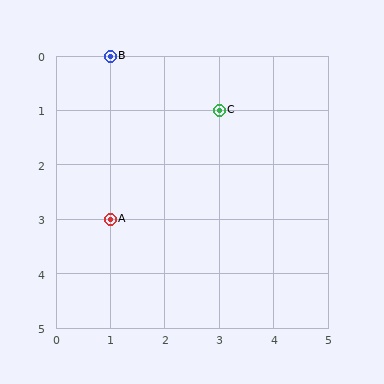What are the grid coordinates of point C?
Point C is at grid coordinates (3, 1).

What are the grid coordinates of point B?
Point B is at grid coordinates (1, 0).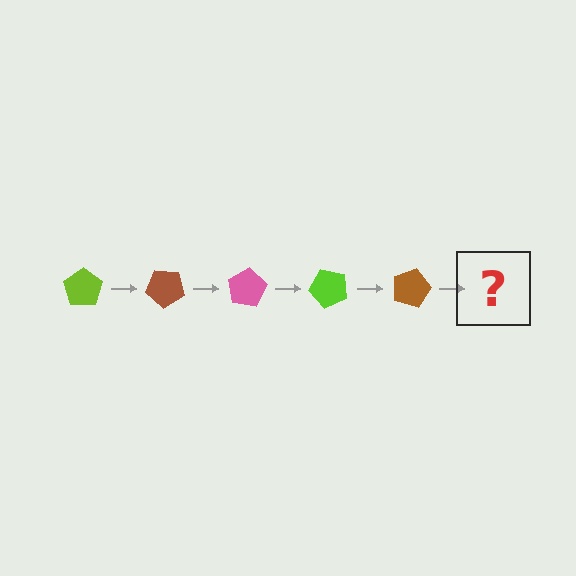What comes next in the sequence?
The next element should be a pink pentagon, rotated 200 degrees from the start.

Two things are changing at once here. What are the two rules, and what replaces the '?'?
The two rules are that it rotates 40 degrees each step and the color cycles through lime, brown, and pink. The '?' should be a pink pentagon, rotated 200 degrees from the start.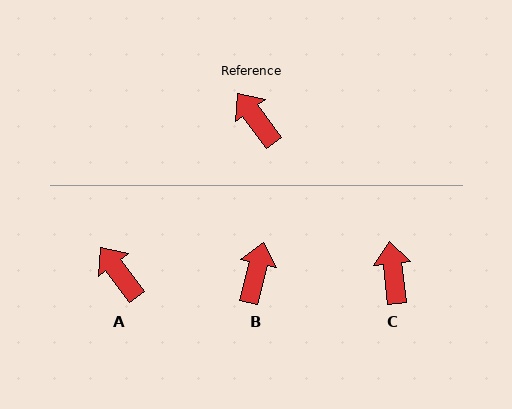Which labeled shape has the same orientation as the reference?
A.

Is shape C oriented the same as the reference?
No, it is off by about 30 degrees.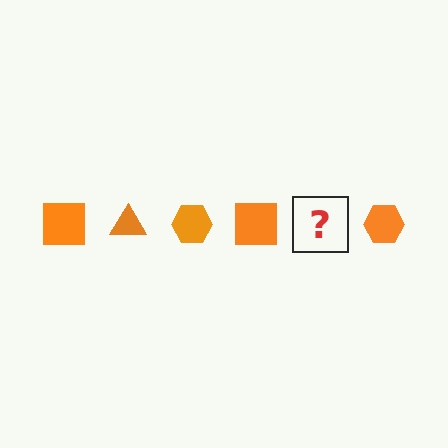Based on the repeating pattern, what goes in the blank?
The blank should be an orange triangle.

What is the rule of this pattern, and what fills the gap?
The rule is that the pattern cycles through square, triangle, hexagon shapes in orange. The gap should be filled with an orange triangle.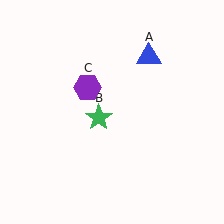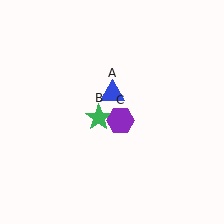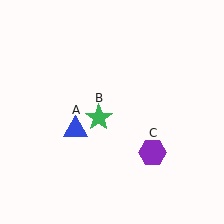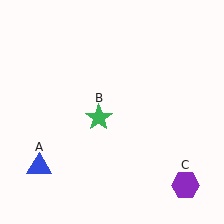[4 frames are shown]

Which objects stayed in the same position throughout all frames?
Green star (object B) remained stationary.